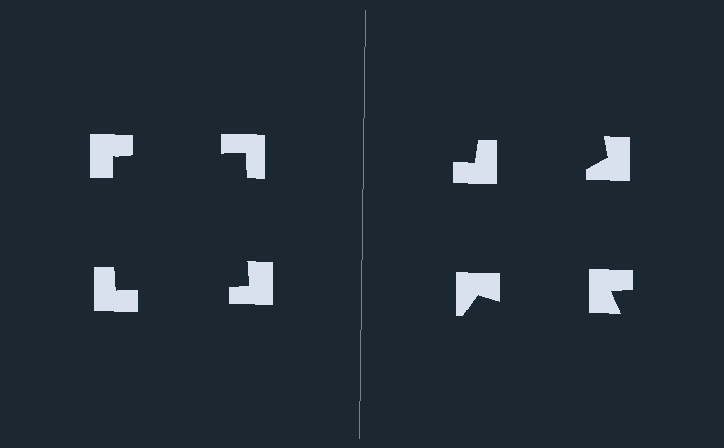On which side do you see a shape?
An illusory square appears on the left side. On the right side the wedge cuts are rotated, so no coherent shape forms.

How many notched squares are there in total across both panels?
8 — 4 on each side.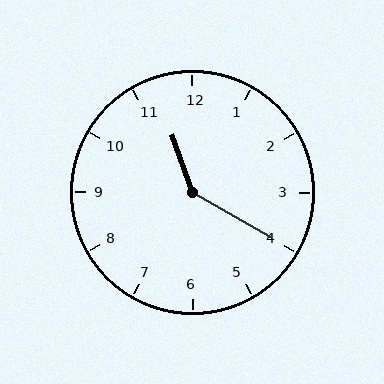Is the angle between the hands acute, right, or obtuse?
It is obtuse.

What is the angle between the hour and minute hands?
Approximately 140 degrees.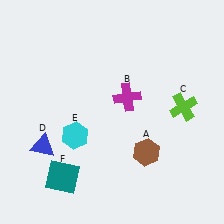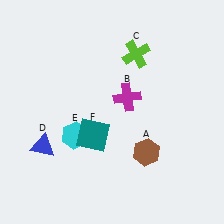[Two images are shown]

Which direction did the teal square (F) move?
The teal square (F) moved up.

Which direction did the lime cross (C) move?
The lime cross (C) moved up.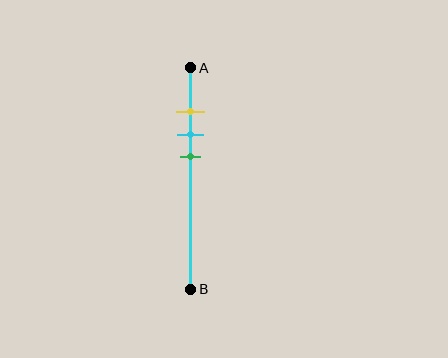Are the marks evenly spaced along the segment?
Yes, the marks are approximately evenly spaced.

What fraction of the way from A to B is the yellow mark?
The yellow mark is approximately 20% (0.2) of the way from A to B.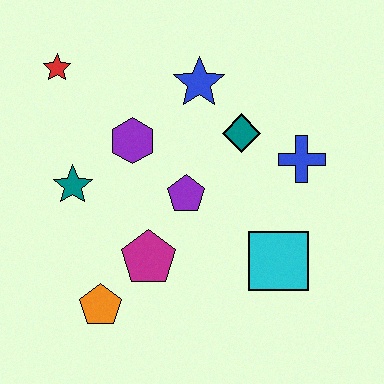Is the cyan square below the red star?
Yes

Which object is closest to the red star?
The purple hexagon is closest to the red star.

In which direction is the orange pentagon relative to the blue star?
The orange pentagon is below the blue star.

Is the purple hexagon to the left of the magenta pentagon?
Yes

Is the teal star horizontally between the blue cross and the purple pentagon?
No